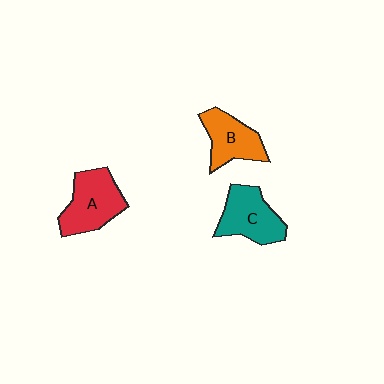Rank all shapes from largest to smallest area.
From largest to smallest: A (red), C (teal), B (orange).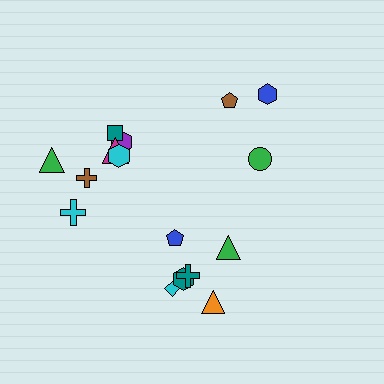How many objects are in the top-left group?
There are 7 objects.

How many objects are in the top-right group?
There are 3 objects.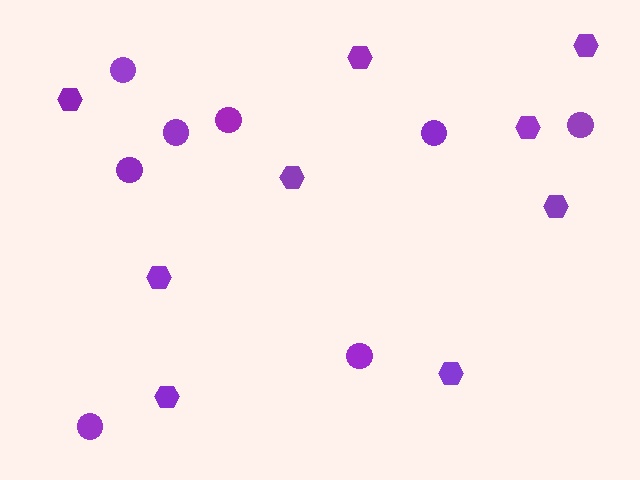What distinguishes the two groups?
There are 2 groups: one group of hexagons (9) and one group of circles (8).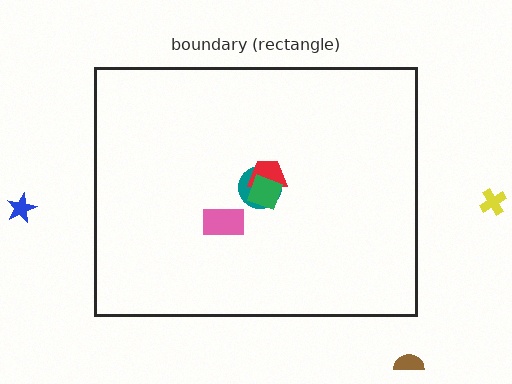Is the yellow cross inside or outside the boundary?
Outside.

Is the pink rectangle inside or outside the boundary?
Inside.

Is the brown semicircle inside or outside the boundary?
Outside.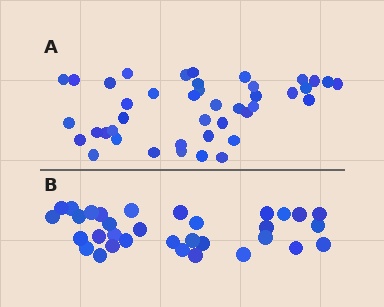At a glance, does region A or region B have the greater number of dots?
Region A (the top region) has more dots.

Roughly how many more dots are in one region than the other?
Region A has roughly 8 or so more dots than region B.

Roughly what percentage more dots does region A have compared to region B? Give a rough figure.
About 25% more.